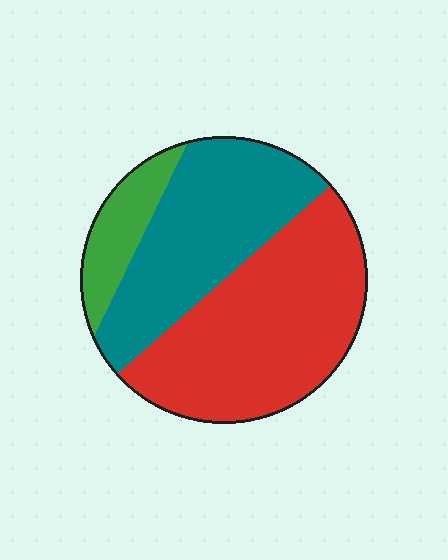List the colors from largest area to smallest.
From largest to smallest: red, teal, green.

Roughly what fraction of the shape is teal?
Teal takes up about three eighths (3/8) of the shape.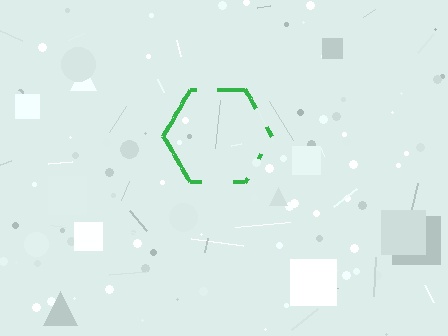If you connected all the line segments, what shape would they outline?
They would outline a hexagon.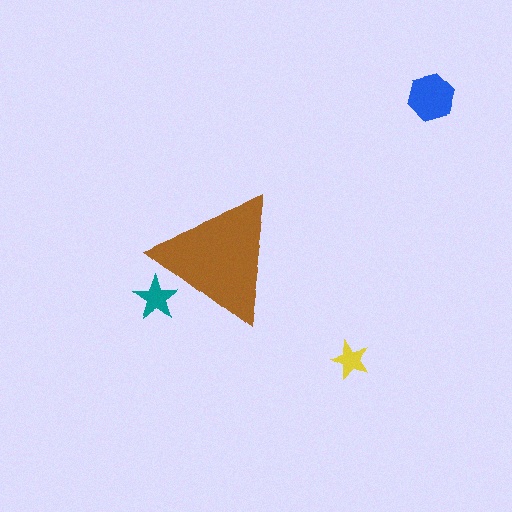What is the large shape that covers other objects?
A brown triangle.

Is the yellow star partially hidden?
No, the yellow star is fully visible.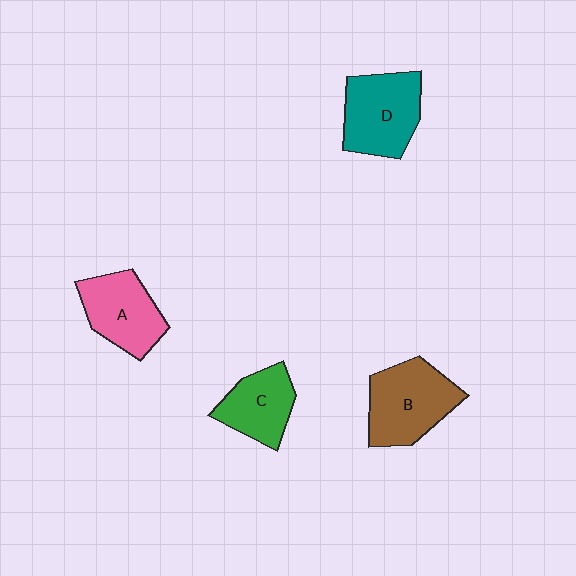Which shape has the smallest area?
Shape C (green).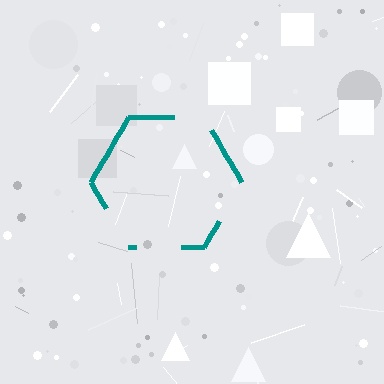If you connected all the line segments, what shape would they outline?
They would outline a hexagon.